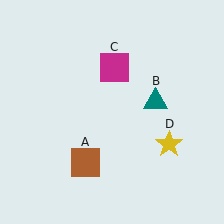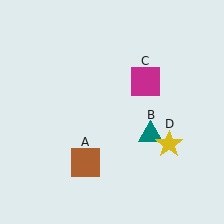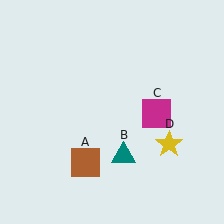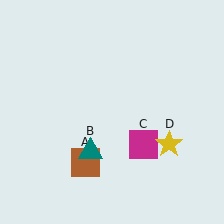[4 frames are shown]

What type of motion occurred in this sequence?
The teal triangle (object B), magenta square (object C) rotated clockwise around the center of the scene.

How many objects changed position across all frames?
2 objects changed position: teal triangle (object B), magenta square (object C).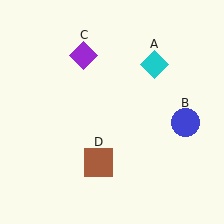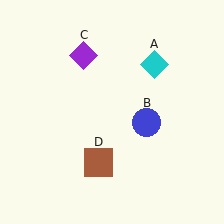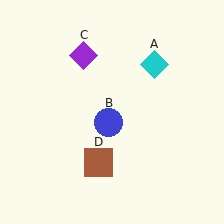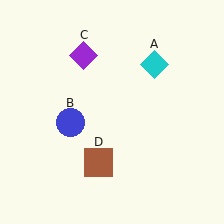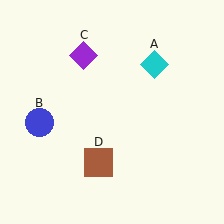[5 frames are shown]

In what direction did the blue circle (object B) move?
The blue circle (object B) moved left.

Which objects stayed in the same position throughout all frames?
Cyan diamond (object A) and purple diamond (object C) and brown square (object D) remained stationary.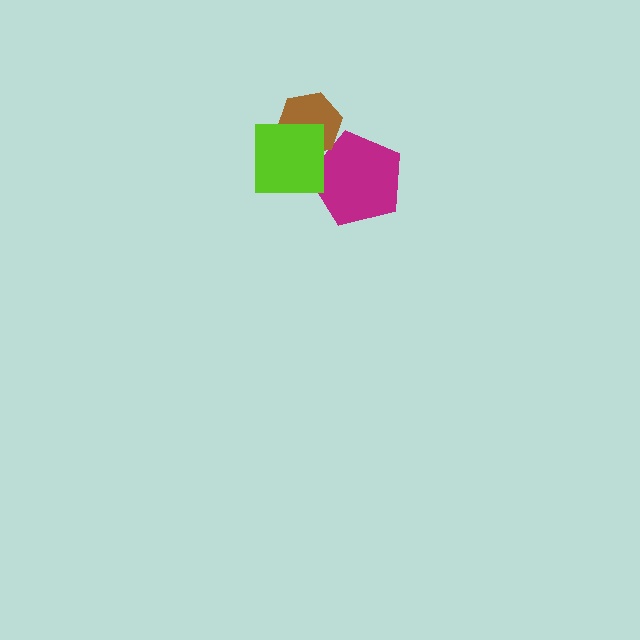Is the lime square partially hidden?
No, no other shape covers it.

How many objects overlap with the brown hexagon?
2 objects overlap with the brown hexagon.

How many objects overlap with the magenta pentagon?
2 objects overlap with the magenta pentagon.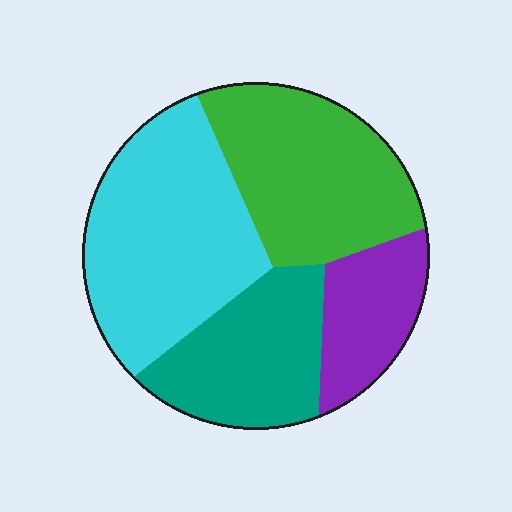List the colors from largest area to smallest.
From largest to smallest: cyan, green, teal, purple.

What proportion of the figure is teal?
Teal takes up about one fifth (1/5) of the figure.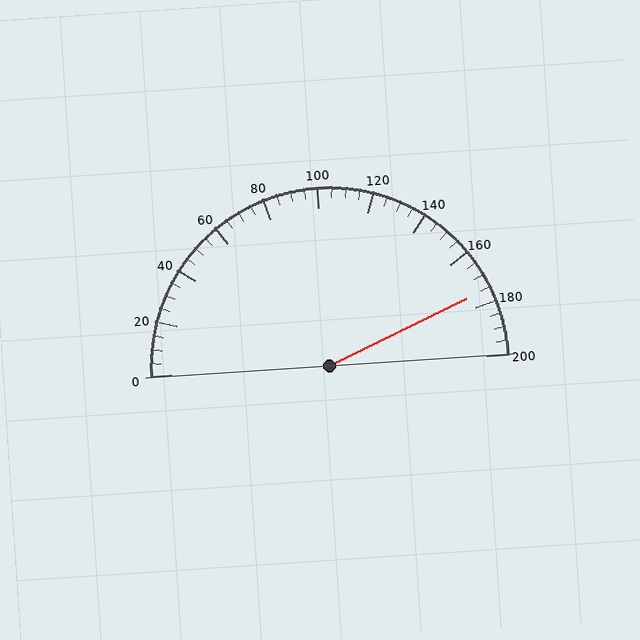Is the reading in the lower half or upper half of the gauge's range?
The reading is in the upper half of the range (0 to 200).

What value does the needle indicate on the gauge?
The needle indicates approximately 175.